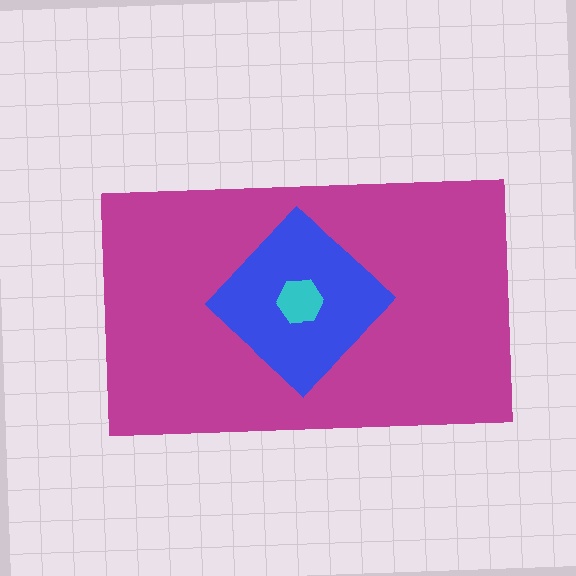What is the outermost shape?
The magenta rectangle.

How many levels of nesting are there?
3.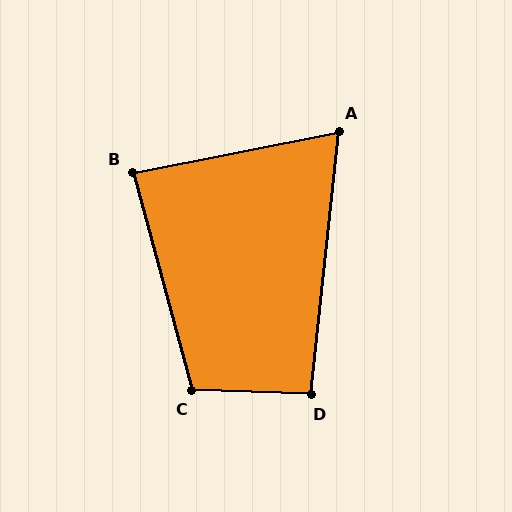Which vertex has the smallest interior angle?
A, at approximately 73 degrees.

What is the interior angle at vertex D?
Approximately 94 degrees (approximately right).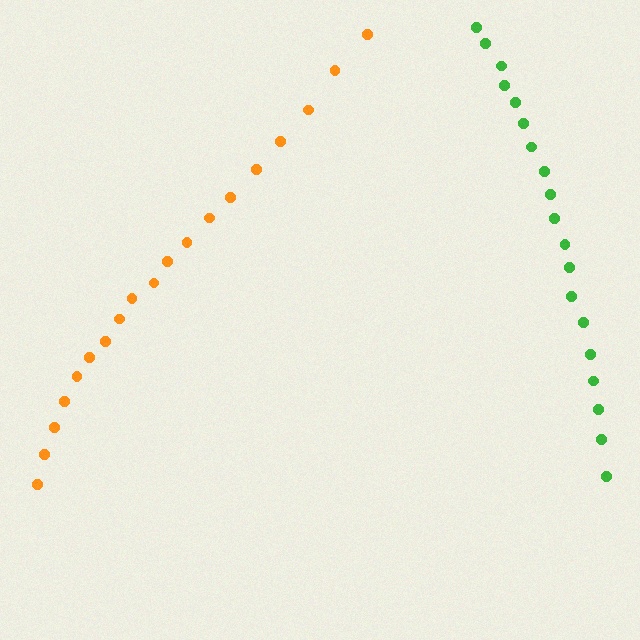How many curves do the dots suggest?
There are 2 distinct paths.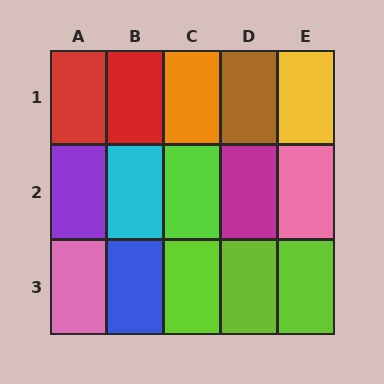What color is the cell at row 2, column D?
Magenta.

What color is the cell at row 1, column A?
Red.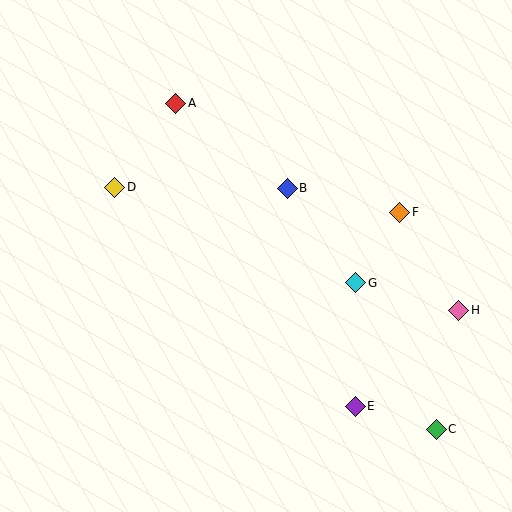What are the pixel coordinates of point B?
Point B is at (287, 188).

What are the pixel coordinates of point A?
Point A is at (176, 103).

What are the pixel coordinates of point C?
Point C is at (436, 429).